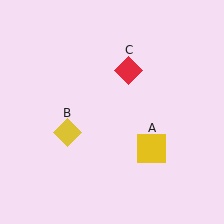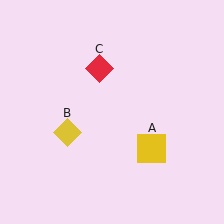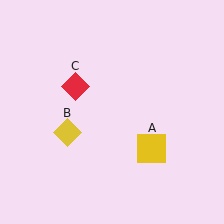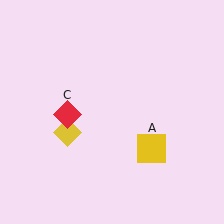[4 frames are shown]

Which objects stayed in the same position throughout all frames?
Yellow square (object A) and yellow diamond (object B) remained stationary.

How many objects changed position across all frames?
1 object changed position: red diamond (object C).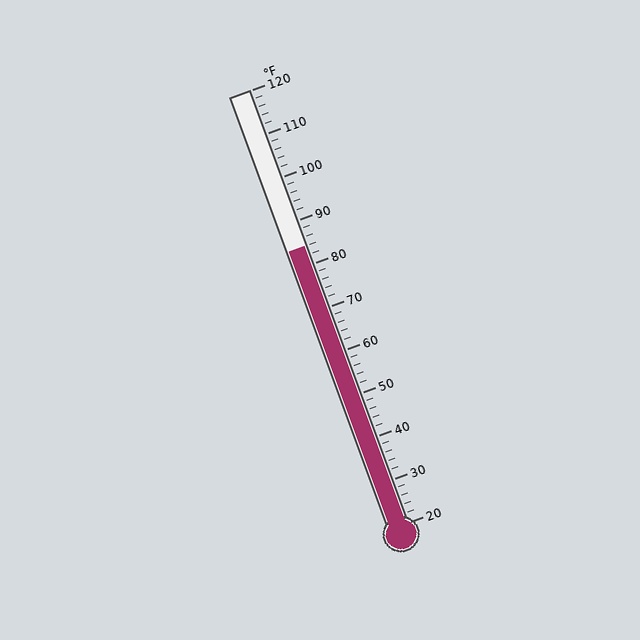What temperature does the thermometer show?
The thermometer shows approximately 84°F.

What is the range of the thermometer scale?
The thermometer scale ranges from 20°F to 120°F.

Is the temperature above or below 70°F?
The temperature is above 70°F.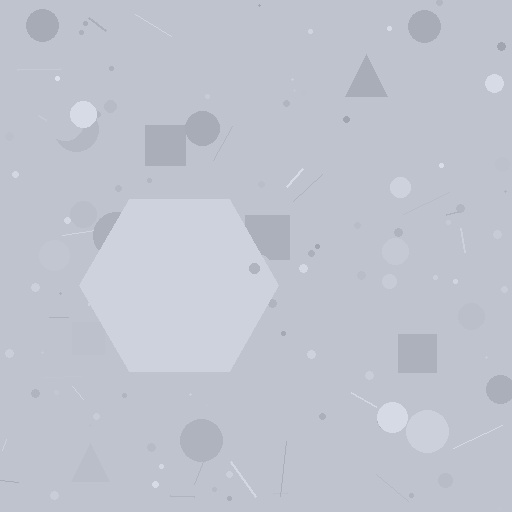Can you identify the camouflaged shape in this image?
The camouflaged shape is a hexagon.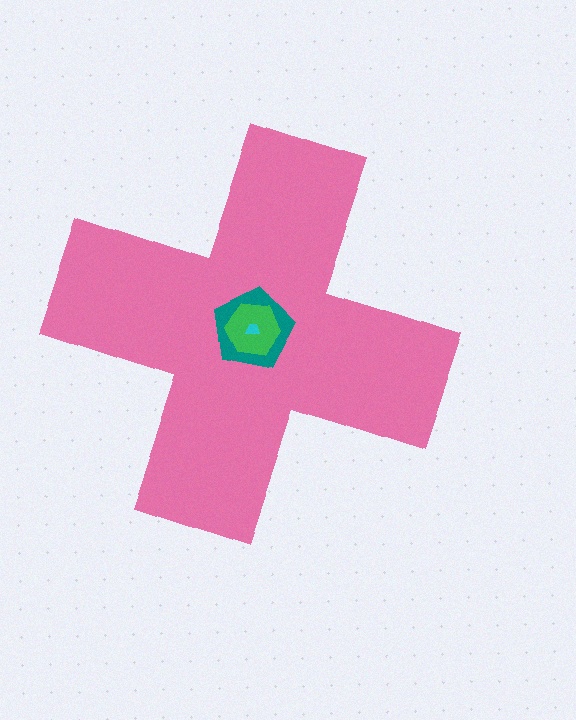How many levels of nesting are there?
4.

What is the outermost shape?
The pink cross.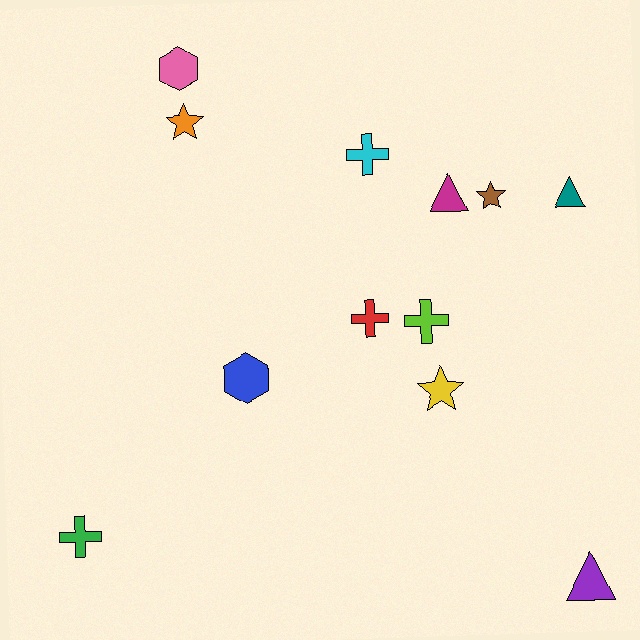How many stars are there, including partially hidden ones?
There are 3 stars.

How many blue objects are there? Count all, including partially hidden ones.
There is 1 blue object.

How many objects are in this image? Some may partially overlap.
There are 12 objects.